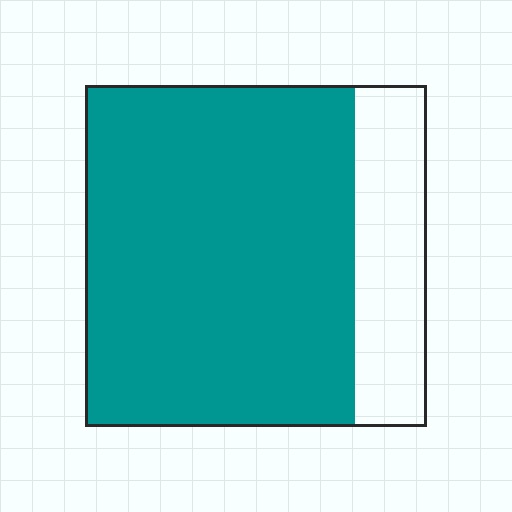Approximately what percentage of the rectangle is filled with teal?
Approximately 80%.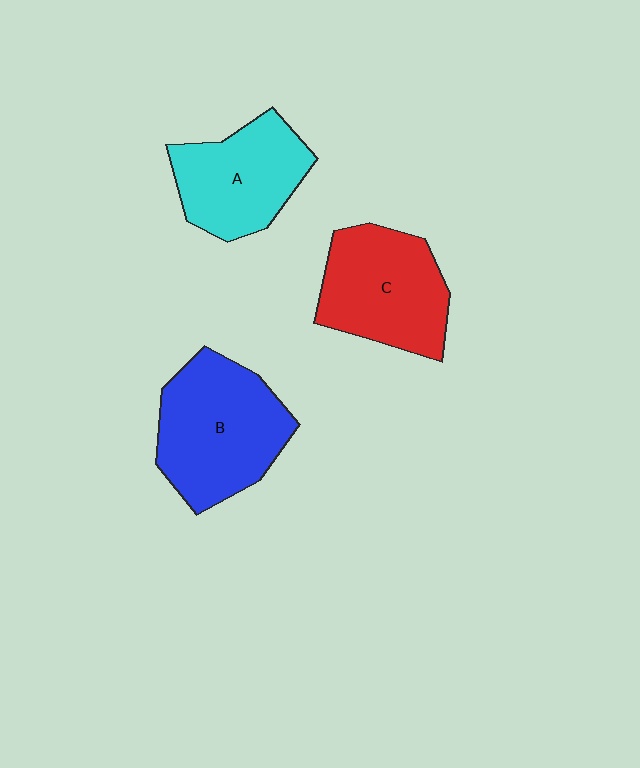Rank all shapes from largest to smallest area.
From largest to smallest: B (blue), C (red), A (cyan).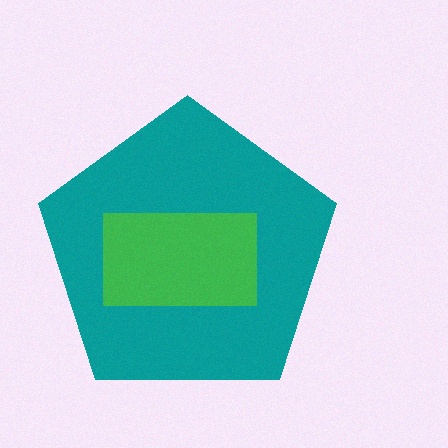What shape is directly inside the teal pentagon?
The green rectangle.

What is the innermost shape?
The green rectangle.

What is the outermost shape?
The teal pentagon.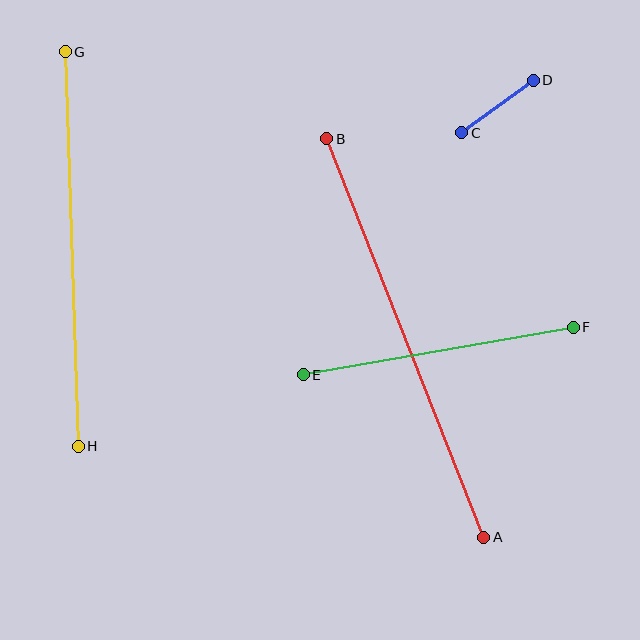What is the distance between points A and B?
The distance is approximately 428 pixels.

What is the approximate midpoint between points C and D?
The midpoint is at approximately (498, 107) pixels.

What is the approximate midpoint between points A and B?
The midpoint is at approximately (405, 338) pixels.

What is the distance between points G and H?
The distance is approximately 395 pixels.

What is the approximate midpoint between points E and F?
The midpoint is at approximately (438, 351) pixels.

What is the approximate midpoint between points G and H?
The midpoint is at approximately (72, 249) pixels.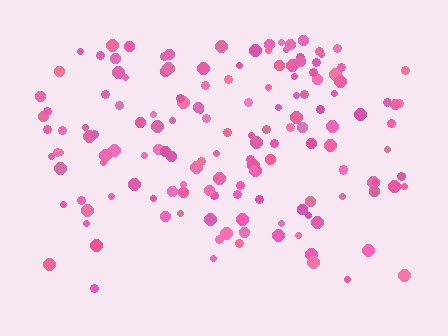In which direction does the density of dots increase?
From bottom to top, with the top side densest.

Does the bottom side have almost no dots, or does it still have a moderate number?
Still a moderate number, just noticeably fewer than the top.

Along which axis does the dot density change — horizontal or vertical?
Vertical.